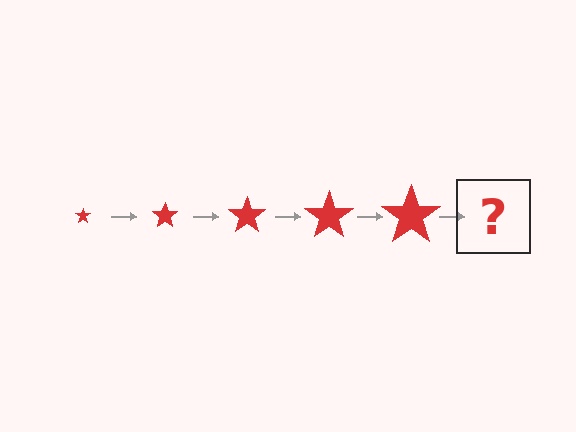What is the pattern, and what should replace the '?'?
The pattern is that the star gets progressively larger each step. The '?' should be a red star, larger than the previous one.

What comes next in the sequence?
The next element should be a red star, larger than the previous one.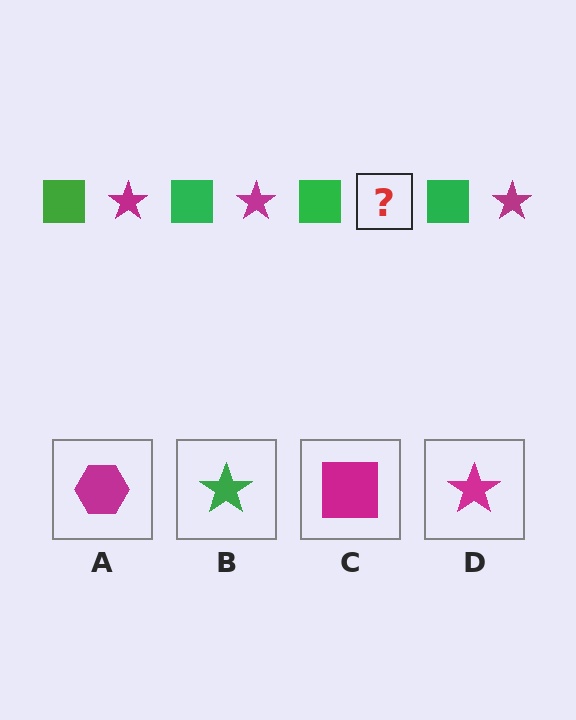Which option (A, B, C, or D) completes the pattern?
D.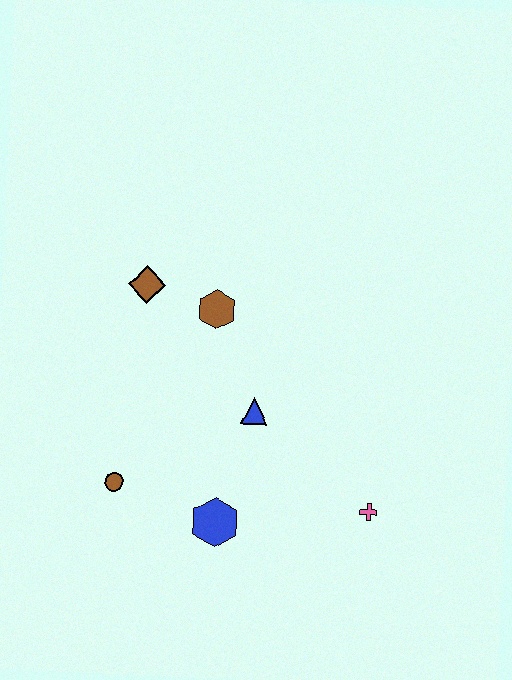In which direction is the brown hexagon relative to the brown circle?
The brown hexagon is above the brown circle.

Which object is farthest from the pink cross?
The brown diamond is farthest from the pink cross.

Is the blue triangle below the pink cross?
No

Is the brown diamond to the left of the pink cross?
Yes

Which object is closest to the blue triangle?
The brown hexagon is closest to the blue triangle.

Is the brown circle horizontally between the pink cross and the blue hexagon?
No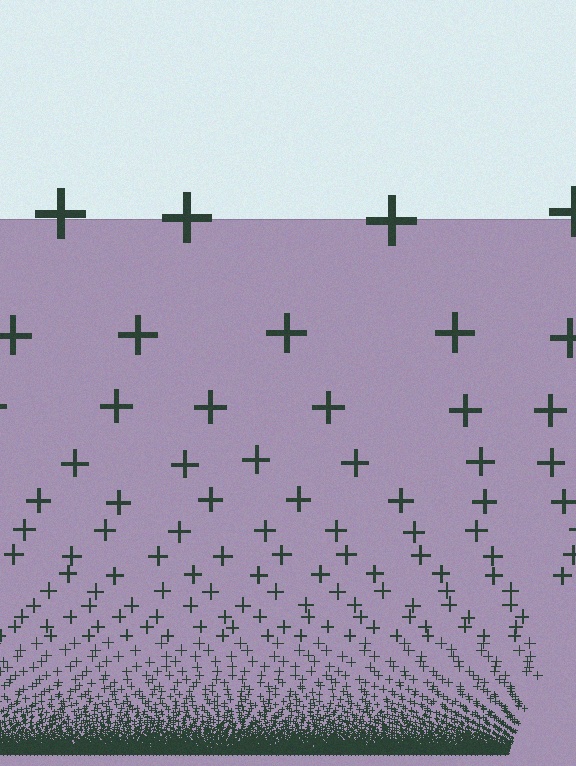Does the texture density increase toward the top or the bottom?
Density increases toward the bottom.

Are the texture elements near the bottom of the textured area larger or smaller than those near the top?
Smaller. The gradient is inverted — elements near the bottom are smaller and denser.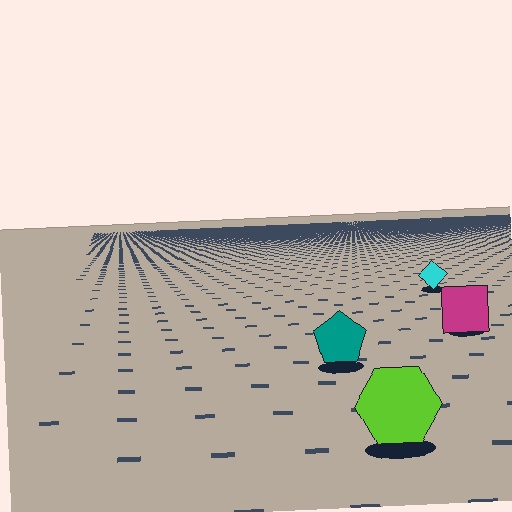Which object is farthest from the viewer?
The cyan diamond is farthest from the viewer. It appears smaller and the ground texture around it is denser.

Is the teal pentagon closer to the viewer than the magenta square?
Yes. The teal pentagon is closer — you can tell from the texture gradient: the ground texture is coarser near it.